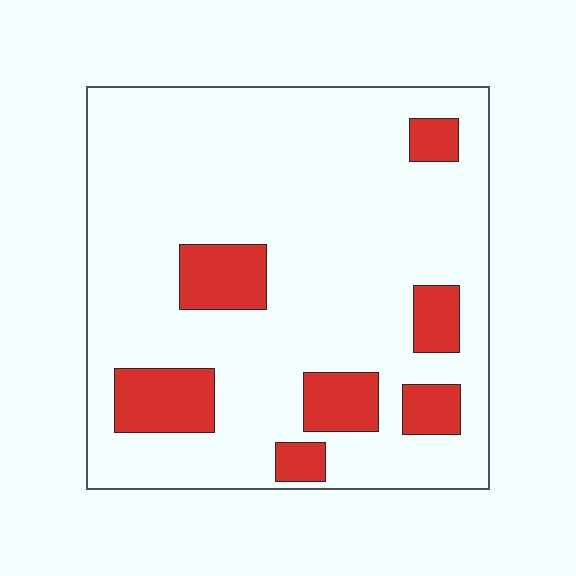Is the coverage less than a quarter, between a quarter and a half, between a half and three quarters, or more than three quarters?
Less than a quarter.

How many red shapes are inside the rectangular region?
7.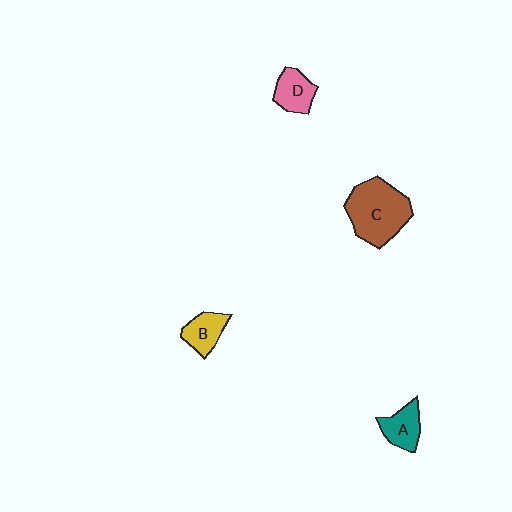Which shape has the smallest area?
Shape B (yellow).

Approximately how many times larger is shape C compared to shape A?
Approximately 2.3 times.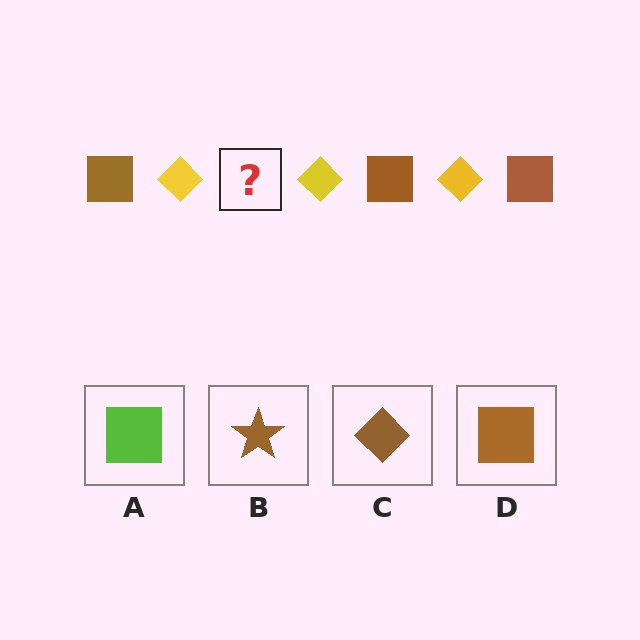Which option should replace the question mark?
Option D.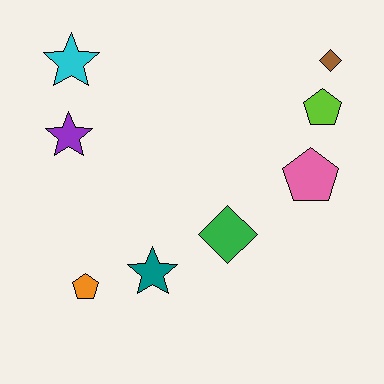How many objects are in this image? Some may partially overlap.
There are 8 objects.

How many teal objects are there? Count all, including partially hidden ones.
There is 1 teal object.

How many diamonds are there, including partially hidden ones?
There are 2 diamonds.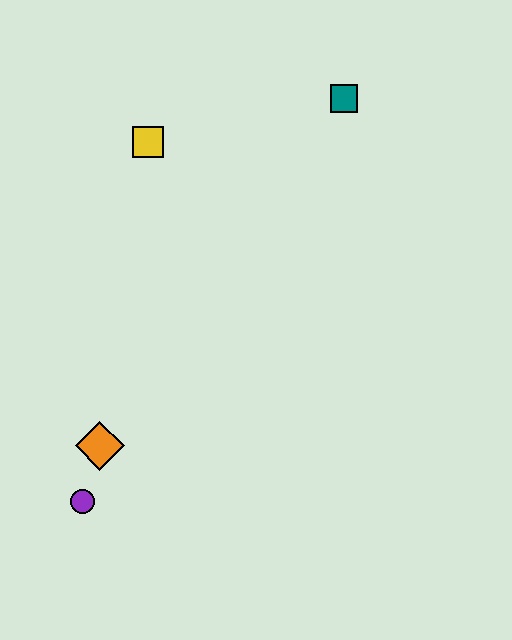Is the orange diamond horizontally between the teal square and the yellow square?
No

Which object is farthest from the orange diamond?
The teal square is farthest from the orange diamond.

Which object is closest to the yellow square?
The teal square is closest to the yellow square.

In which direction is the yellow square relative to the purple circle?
The yellow square is above the purple circle.